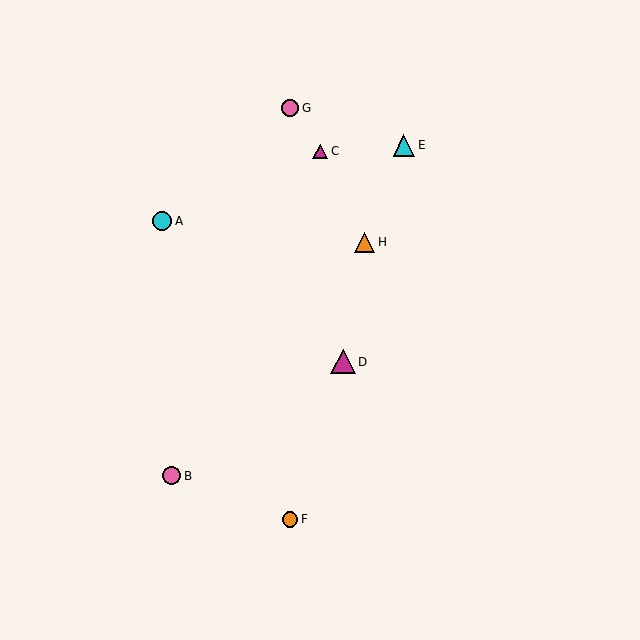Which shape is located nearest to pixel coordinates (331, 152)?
The magenta triangle (labeled C) at (320, 151) is nearest to that location.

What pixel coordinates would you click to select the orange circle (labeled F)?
Click at (290, 519) to select the orange circle F.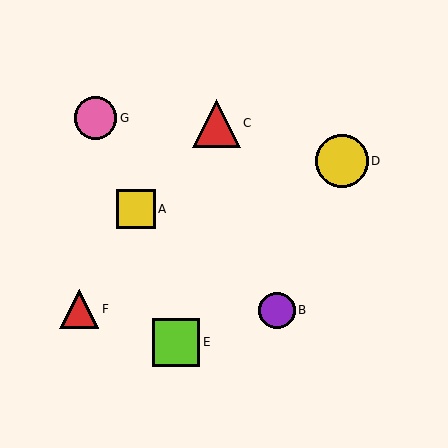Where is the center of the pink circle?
The center of the pink circle is at (95, 118).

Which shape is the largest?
The yellow circle (labeled D) is the largest.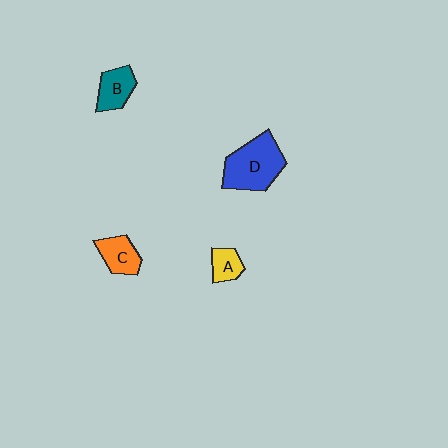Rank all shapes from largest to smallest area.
From largest to smallest: D (blue), B (teal), C (orange), A (yellow).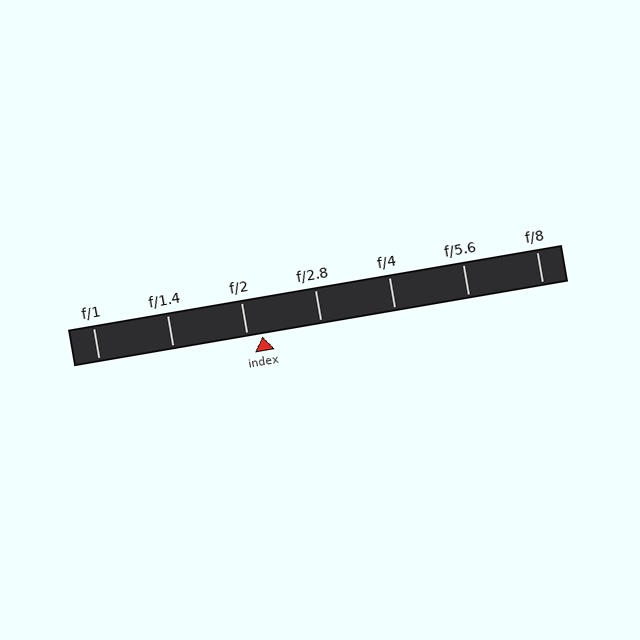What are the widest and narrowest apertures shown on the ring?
The widest aperture shown is f/1 and the narrowest is f/8.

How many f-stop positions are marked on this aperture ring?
There are 7 f-stop positions marked.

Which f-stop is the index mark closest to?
The index mark is closest to f/2.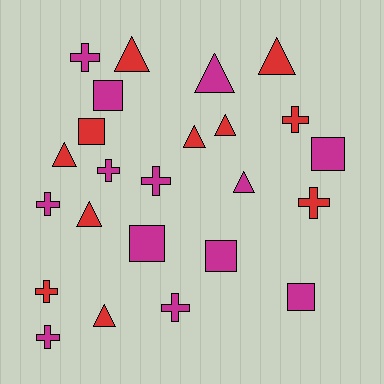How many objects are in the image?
There are 24 objects.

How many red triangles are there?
There are 7 red triangles.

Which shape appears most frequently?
Cross, with 9 objects.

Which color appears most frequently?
Magenta, with 13 objects.